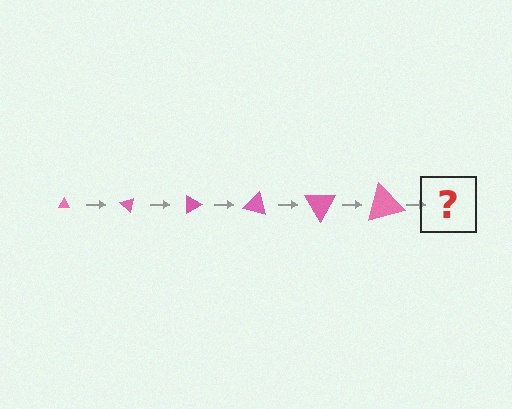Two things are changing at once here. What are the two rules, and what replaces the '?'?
The two rules are that the triangle grows larger each step and it rotates 45 degrees each step. The '?' should be a triangle, larger than the previous one and rotated 270 degrees from the start.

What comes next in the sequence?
The next element should be a triangle, larger than the previous one and rotated 270 degrees from the start.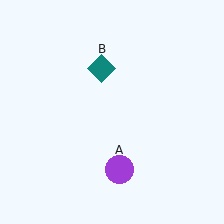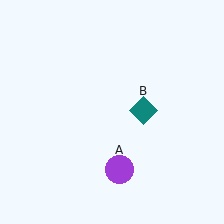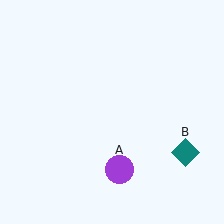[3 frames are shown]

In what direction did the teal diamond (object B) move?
The teal diamond (object B) moved down and to the right.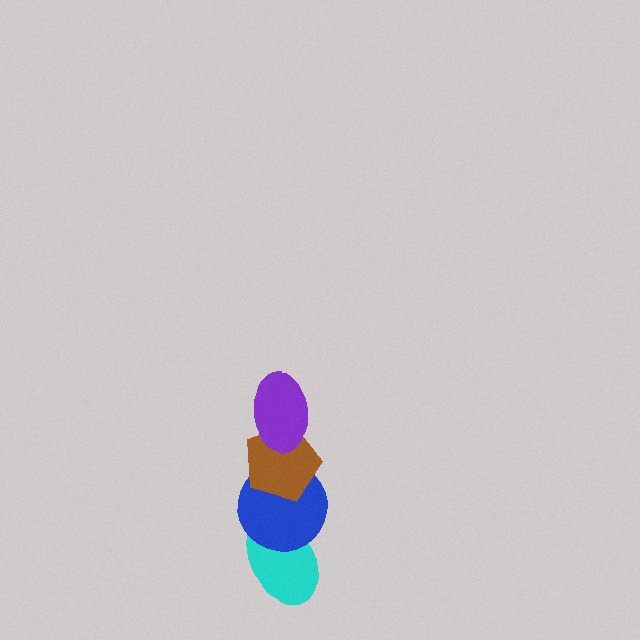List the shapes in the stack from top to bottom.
From top to bottom: the purple ellipse, the brown pentagon, the blue circle, the cyan ellipse.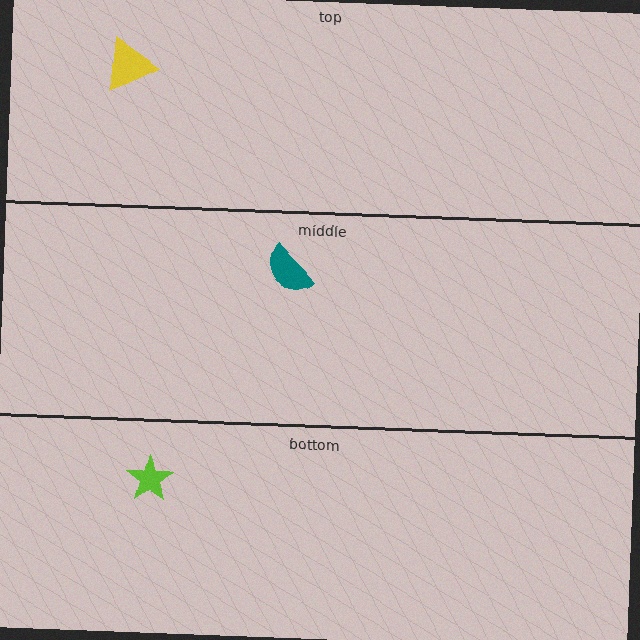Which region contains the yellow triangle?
The top region.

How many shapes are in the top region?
1.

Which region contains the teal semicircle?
The middle region.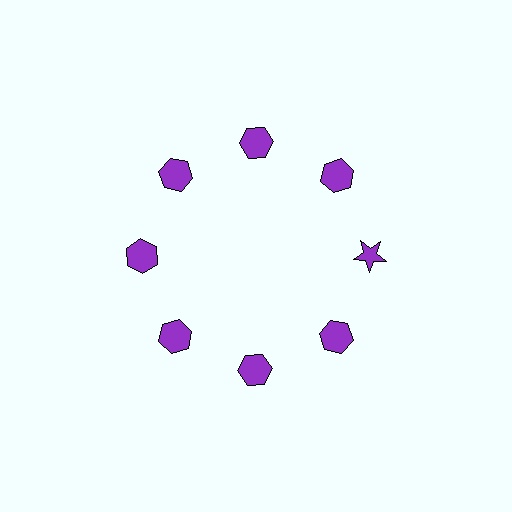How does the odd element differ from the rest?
It has a different shape: star instead of hexagon.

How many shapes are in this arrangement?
There are 8 shapes arranged in a ring pattern.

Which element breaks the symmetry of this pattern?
The purple star at roughly the 3 o'clock position breaks the symmetry. All other shapes are purple hexagons.